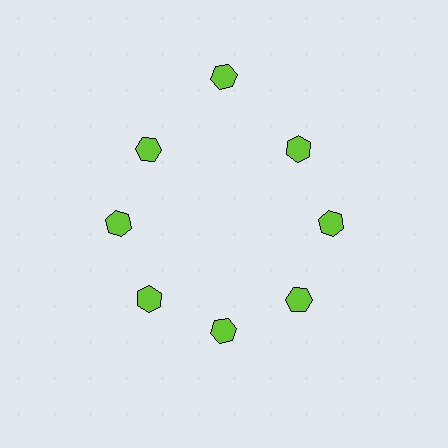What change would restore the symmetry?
The symmetry would be restored by moving it inward, back onto the ring so that all 8 hexagons sit at equal angles and equal distance from the center.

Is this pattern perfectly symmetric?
No. The 8 lime hexagons are arranged in a ring, but one element near the 12 o'clock position is pushed outward from the center, breaking the 8-fold rotational symmetry.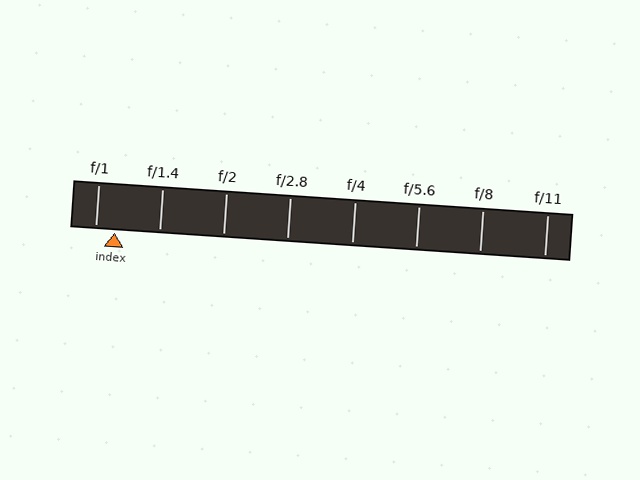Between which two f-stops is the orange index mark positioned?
The index mark is between f/1 and f/1.4.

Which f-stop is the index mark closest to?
The index mark is closest to f/1.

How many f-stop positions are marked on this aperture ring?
There are 8 f-stop positions marked.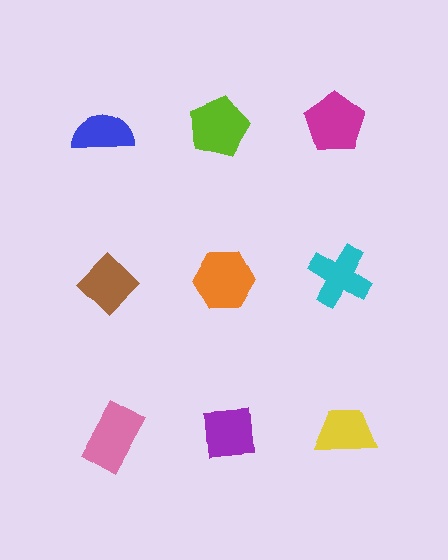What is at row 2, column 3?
A cyan cross.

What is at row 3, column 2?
A purple square.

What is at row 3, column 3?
A yellow trapezoid.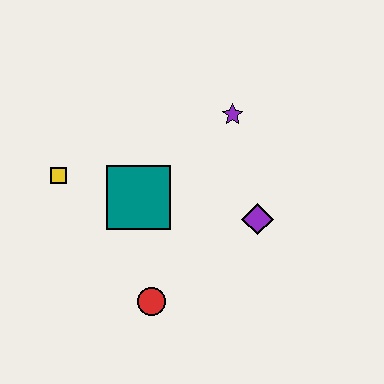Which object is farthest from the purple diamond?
The yellow square is farthest from the purple diamond.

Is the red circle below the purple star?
Yes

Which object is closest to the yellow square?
The teal square is closest to the yellow square.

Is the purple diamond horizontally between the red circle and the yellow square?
No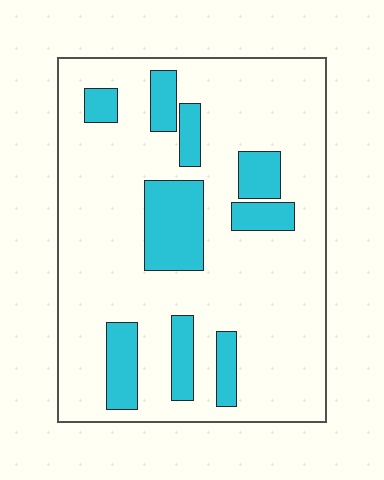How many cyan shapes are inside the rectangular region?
9.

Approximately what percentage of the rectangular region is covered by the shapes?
Approximately 20%.